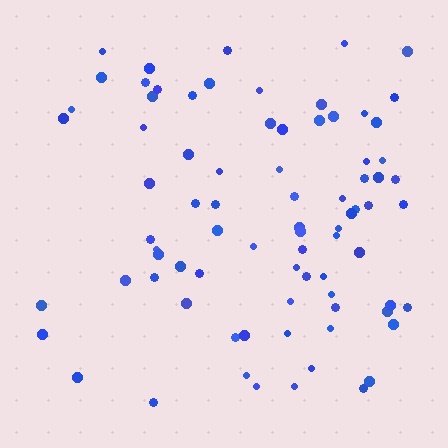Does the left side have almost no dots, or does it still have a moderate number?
Still a moderate number, just noticeably fewer than the right.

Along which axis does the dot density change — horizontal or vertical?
Horizontal.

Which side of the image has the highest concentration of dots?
The right.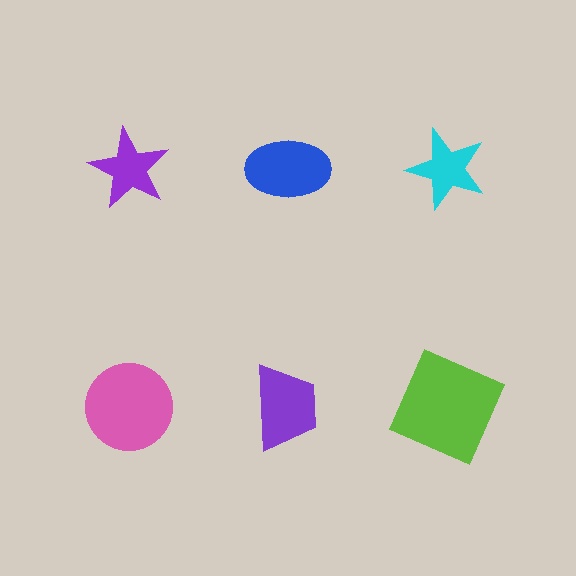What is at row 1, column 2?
A blue ellipse.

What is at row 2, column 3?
A lime square.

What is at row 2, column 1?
A pink circle.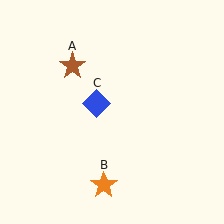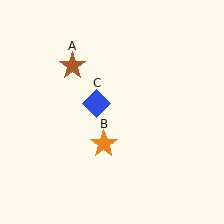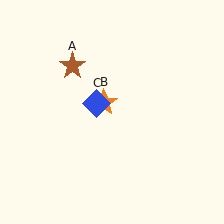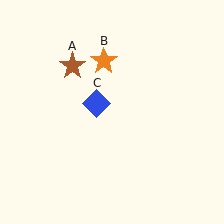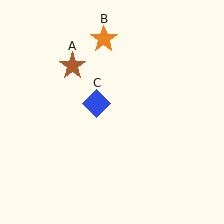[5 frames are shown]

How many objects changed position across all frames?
1 object changed position: orange star (object B).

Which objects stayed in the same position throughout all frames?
Brown star (object A) and blue diamond (object C) remained stationary.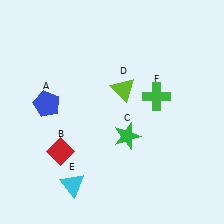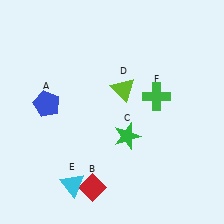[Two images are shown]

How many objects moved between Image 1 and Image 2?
1 object moved between the two images.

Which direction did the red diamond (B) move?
The red diamond (B) moved down.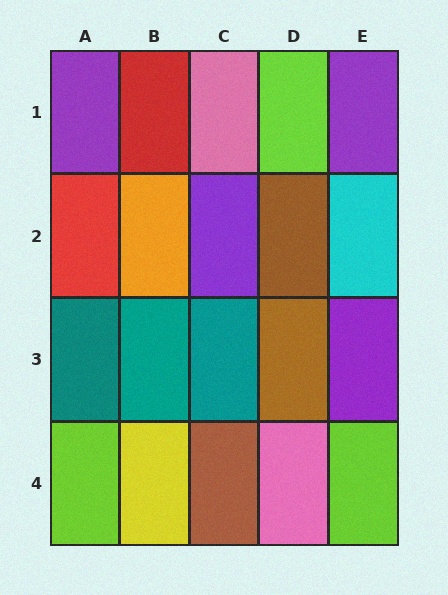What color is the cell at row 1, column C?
Pink.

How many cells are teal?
3 cells are teal.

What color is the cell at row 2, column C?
Purple.